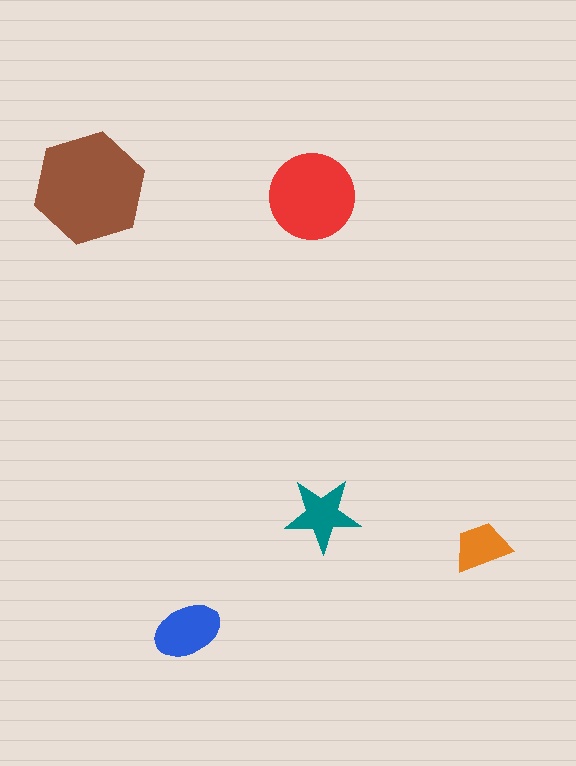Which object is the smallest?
The orange trapezoid.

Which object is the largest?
The brown hexagon.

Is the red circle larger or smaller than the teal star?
Larger.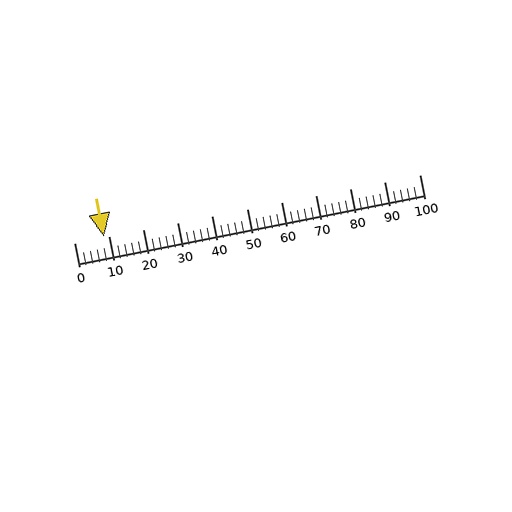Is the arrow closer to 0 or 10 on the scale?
The arrow is closer to 10.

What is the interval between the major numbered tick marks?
The major tick marks are spaced 10 units apart.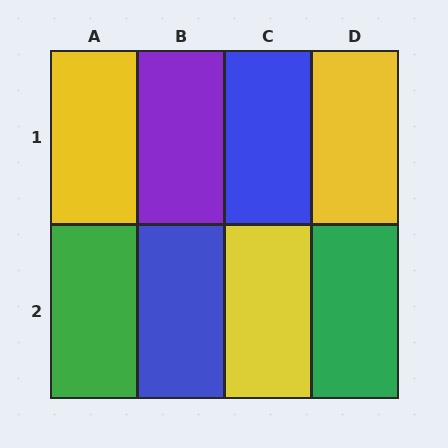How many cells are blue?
2 cells are blue.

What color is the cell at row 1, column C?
Blue.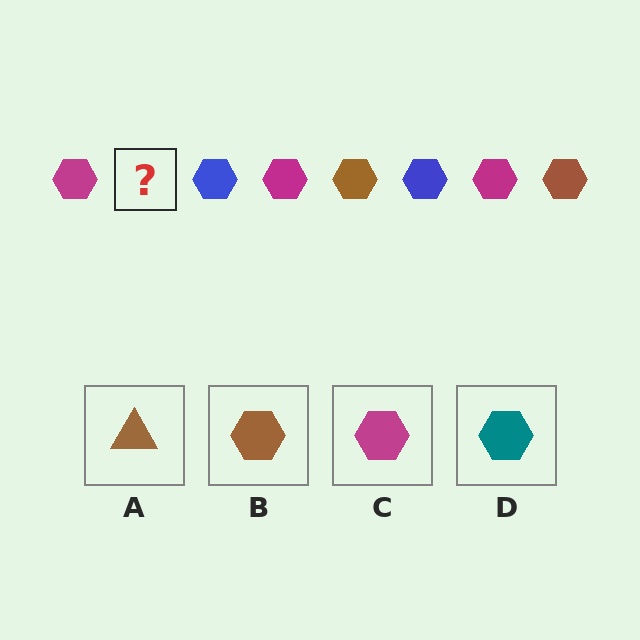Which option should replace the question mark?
Option B.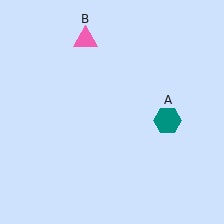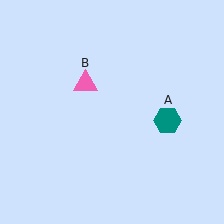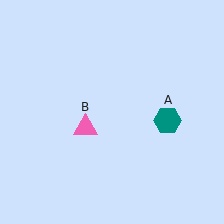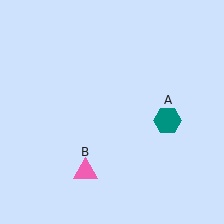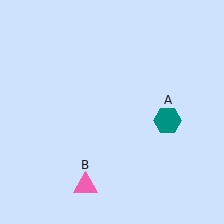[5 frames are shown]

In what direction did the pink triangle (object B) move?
The pink triangle (object B) moved down.